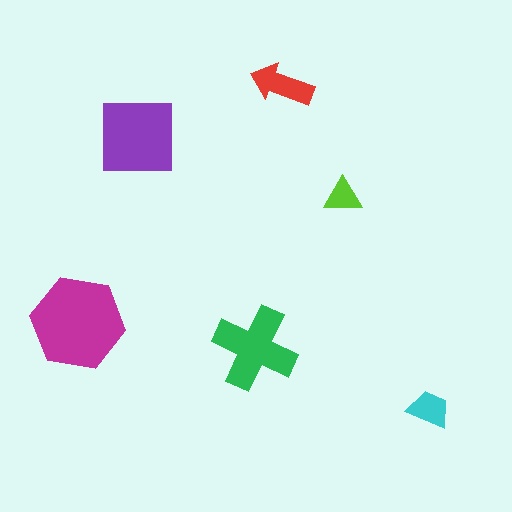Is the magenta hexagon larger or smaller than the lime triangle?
Larger.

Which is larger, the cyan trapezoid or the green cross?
The green cross.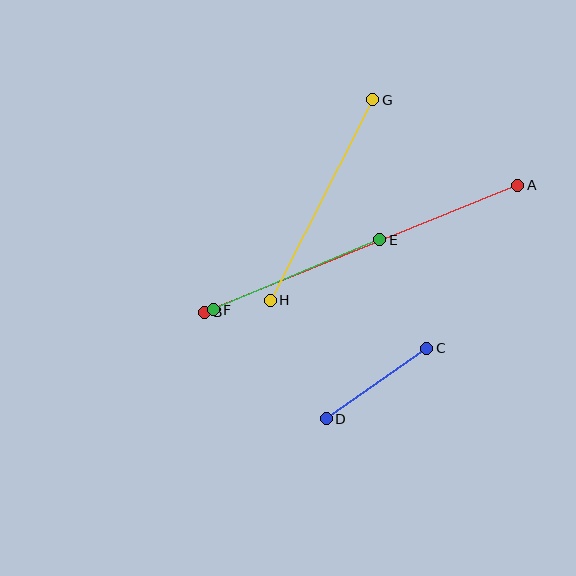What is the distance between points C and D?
The distance is approximately 123 pixels.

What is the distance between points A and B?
The distance is approximately 338 pixels.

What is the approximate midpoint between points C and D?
The midpoint is at approximately (377, 383) pixels.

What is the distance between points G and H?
The distance is approximately 225 pixels.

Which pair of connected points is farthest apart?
Points A and B are farthest apart.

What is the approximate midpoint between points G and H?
The midpoint is at approximately (321, 200) pixels.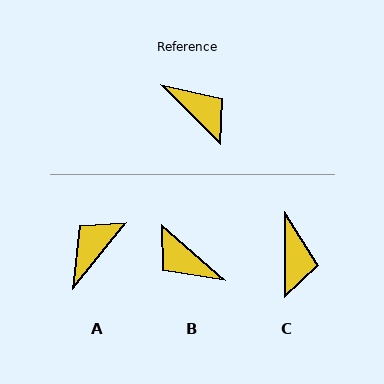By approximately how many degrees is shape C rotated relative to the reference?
Approximately 45 degrees clockwise.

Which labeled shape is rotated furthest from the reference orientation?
B, about 176 degrees away.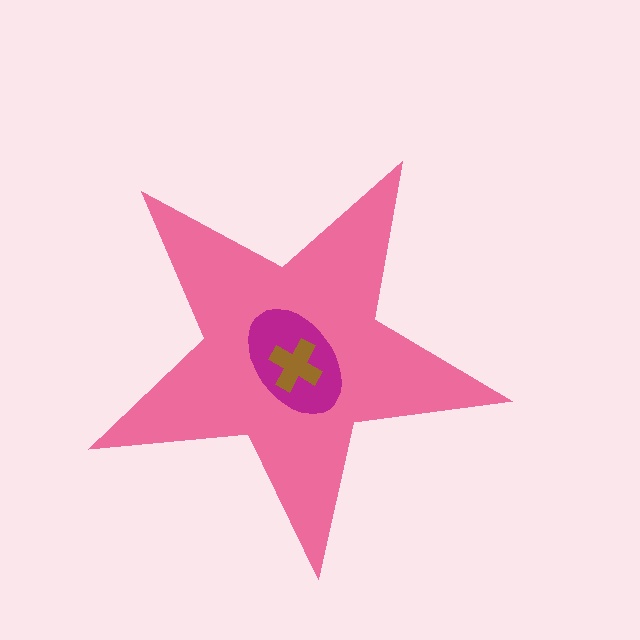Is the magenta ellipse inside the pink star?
Yes.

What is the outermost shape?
The pink star.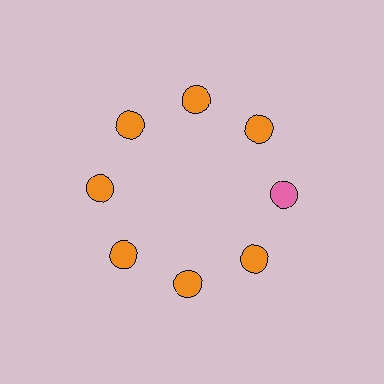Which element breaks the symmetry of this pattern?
The pink circle at roughly the 3 o'clock position breaks the symmetry. All other shapes are orange circles.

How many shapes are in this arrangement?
There are 8 shapes arranged in a ring pattern.